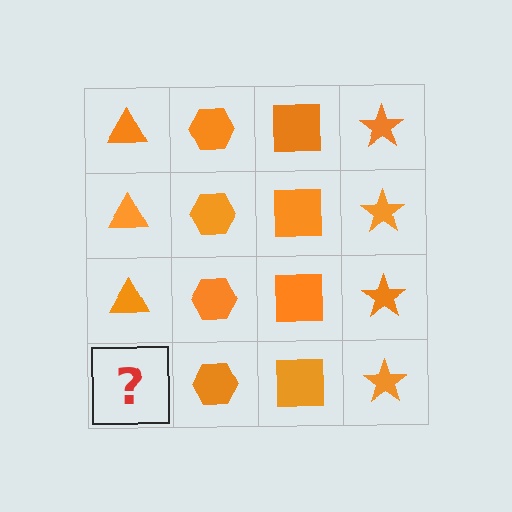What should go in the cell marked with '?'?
The missing cell should contain an orange triangle.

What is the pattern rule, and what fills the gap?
The rule is that each column has a consistent shape. The gap should be filled with an orange triangle.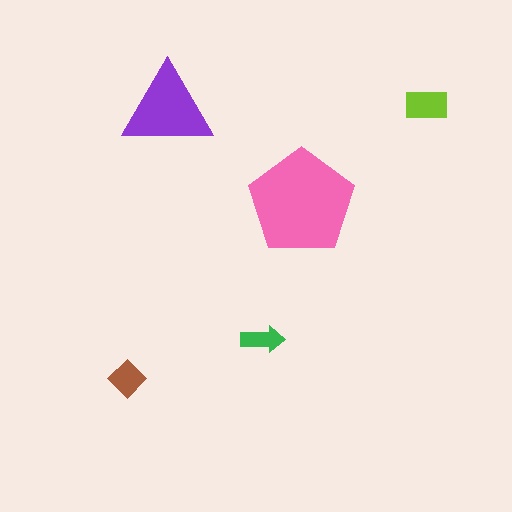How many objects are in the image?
There are 5 objects in the image.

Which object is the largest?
The pink pentagon.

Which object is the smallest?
The green arrow.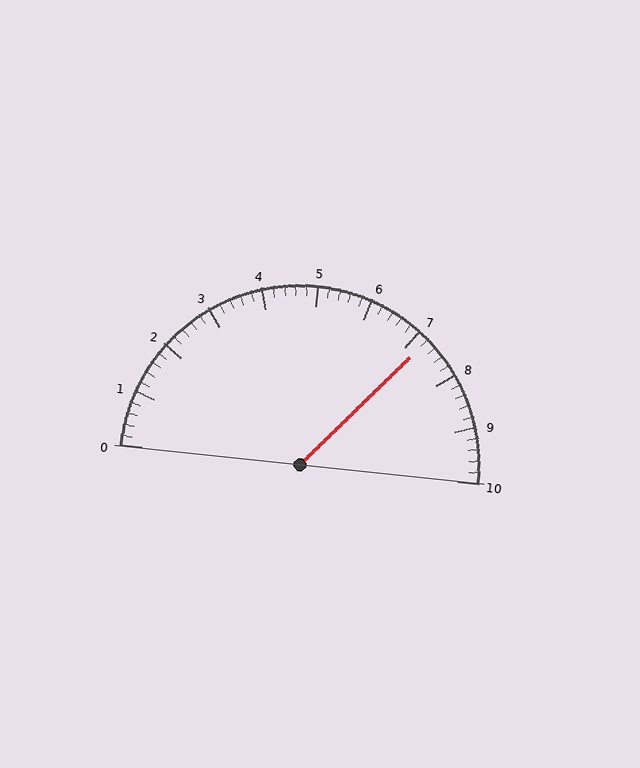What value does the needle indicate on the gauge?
The needle indicates approximately 7.2.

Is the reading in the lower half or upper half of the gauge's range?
The reading is in the upper half of the range (0 to 10).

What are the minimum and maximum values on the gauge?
The gauge ranges from 0 to 10.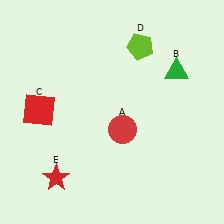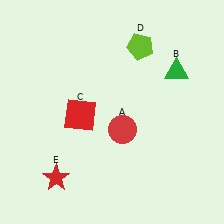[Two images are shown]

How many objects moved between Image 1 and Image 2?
1 object moved between the two images.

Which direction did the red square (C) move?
The red square (C) moved right.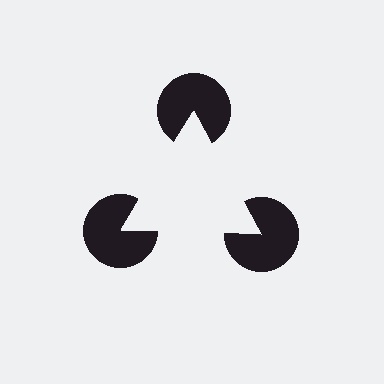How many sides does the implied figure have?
3 sides.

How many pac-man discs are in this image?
There are 3 — one at each vertex of the illusory triangle.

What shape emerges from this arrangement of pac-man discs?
An illusory triangle — its edges are inferred from the aligned wedge cuts in the pac-man discs, not physically drawn.